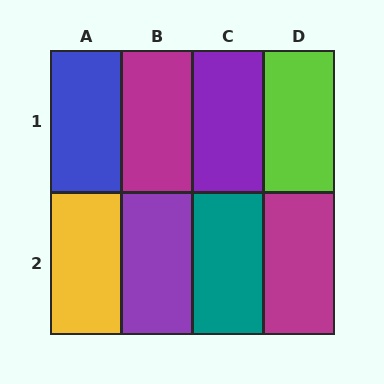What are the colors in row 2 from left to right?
Yellow, purple, teal, magenta.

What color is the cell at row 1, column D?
Lime.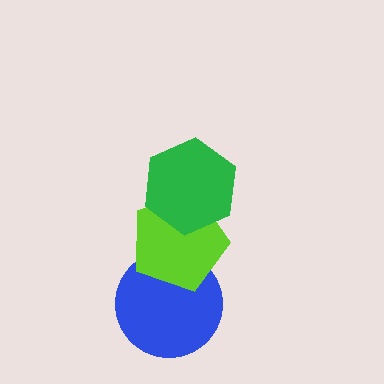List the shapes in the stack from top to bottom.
From top to bottom: the green hexagon, the lime pentagon, the blue circle.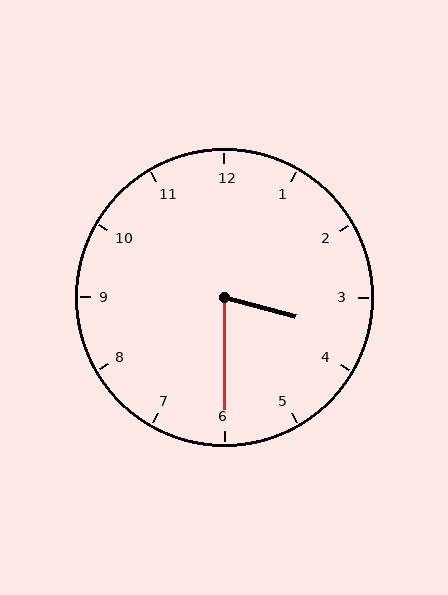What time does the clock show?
3:30.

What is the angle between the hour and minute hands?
Approximately 75 degrees.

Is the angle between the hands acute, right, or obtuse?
It is acute.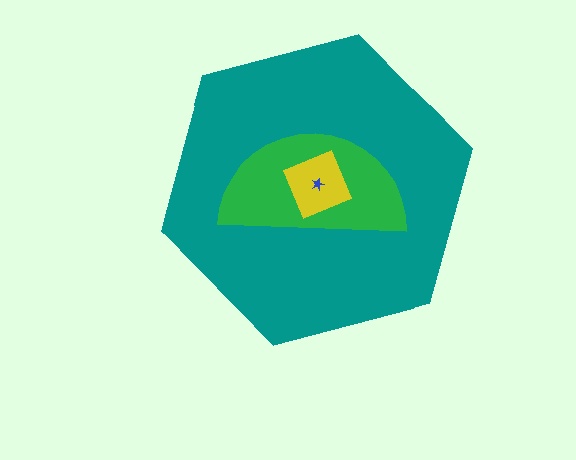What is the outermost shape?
The teal hexagon.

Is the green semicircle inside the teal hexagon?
Yes.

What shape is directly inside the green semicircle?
The yellow square.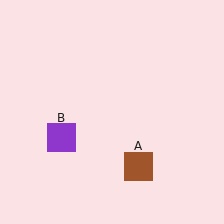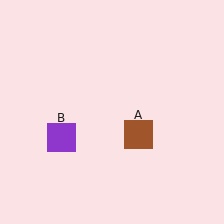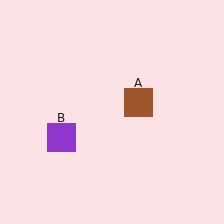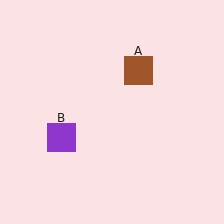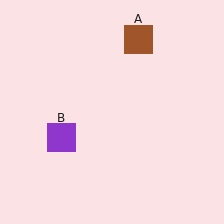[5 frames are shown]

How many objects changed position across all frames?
1 object changed position: brown square (object A).